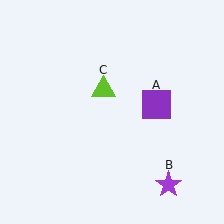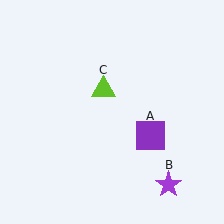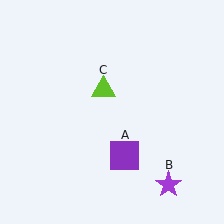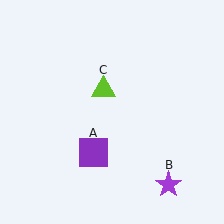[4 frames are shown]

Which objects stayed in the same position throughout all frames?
Purple star (object B) and lime triangle (object C) remained stationary.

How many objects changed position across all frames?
1 object changed position: purple square (object A).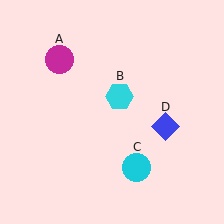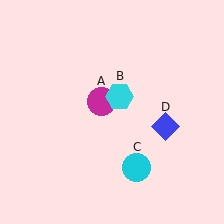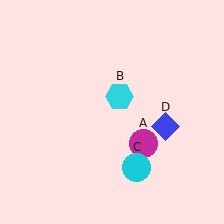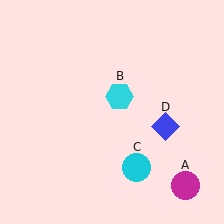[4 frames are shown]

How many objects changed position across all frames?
1 object changed position: magenta circle (object A).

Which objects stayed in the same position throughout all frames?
Cyan hexagon (object B) and cyan circle (object C) and blue diamond (object D) remained stationary.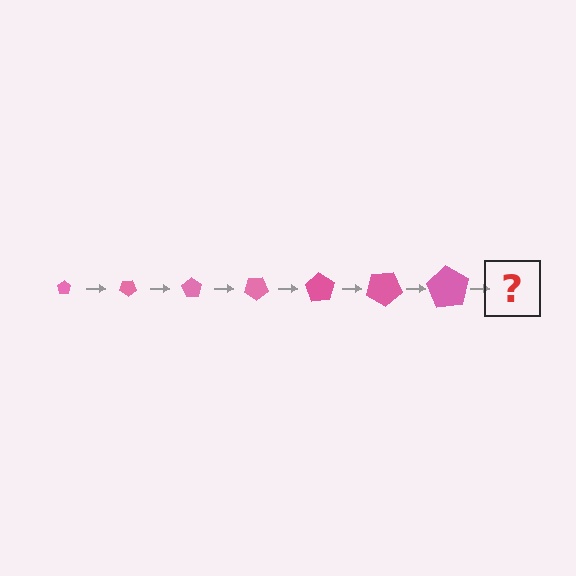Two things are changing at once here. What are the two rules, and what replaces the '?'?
The two rules are that the pentagon grows larger each step and it rotates 35 degrees each step. The '?' should be a pentagon, larger than the previous one and rotated 245 degrees from the start.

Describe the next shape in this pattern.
It should be a pentagon, larger than the previous one and rotated 245 degrees from the start.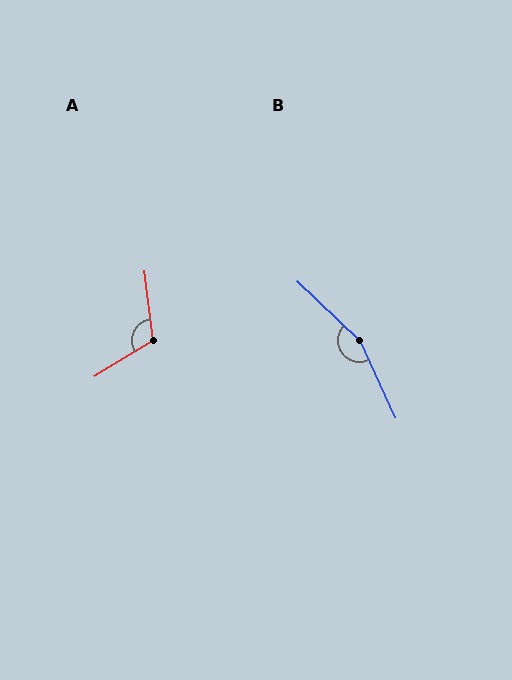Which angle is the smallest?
A, at approximately 115 degrees.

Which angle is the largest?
B, at approximately 158 degrees.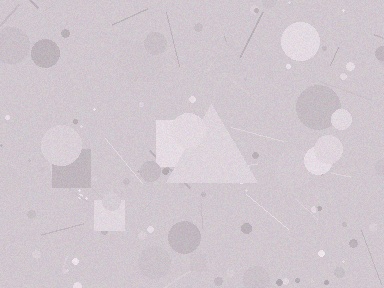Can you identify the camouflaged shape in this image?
The camouflaged shape is a triangle.